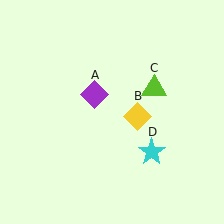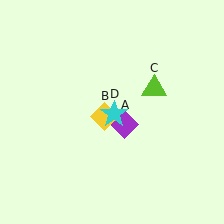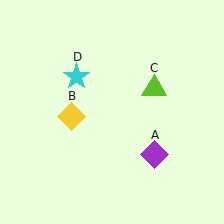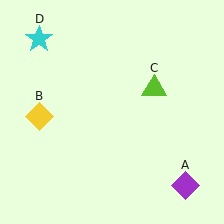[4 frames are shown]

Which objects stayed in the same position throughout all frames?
Lime triangle (object C) remained stationary.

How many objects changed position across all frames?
3 objects changed position: purple diamond (object A), yellow diamond (object B), cyan star (object D).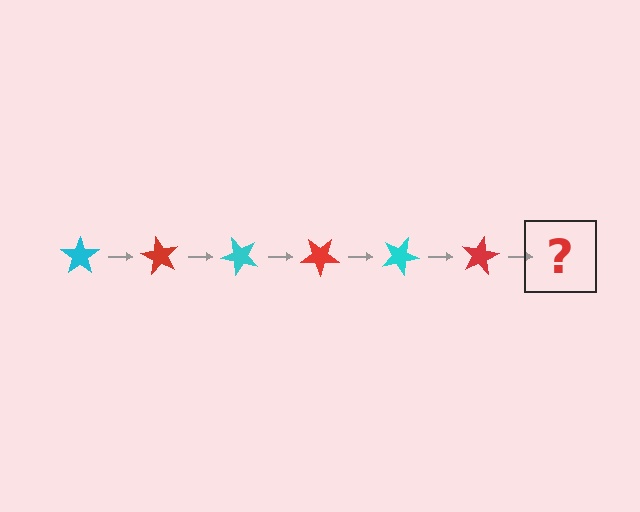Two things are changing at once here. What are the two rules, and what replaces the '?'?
The two rules are that it rotates 60 degrees each step and the color cycles through cyan and red. The '?' should be a cyan star, rotated 360 degrees from the start.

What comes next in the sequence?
The next element should be a cyan star, rotated 360 degrees from the start.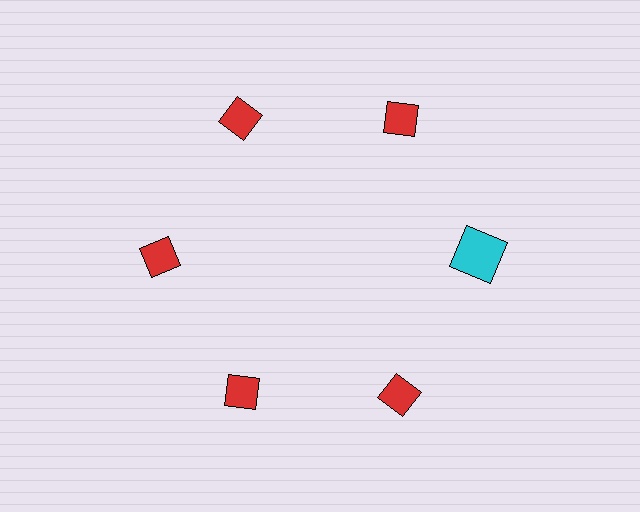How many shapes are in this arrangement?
There are 6 shapes arranged in a ring pattern.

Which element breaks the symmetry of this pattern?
The cyan square at roughly the 3 o'clock position breaks the symmetry. All other shapes are red diamonds.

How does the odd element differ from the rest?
It differs in both color (cyan instead of red) and shape (square instead of diamond).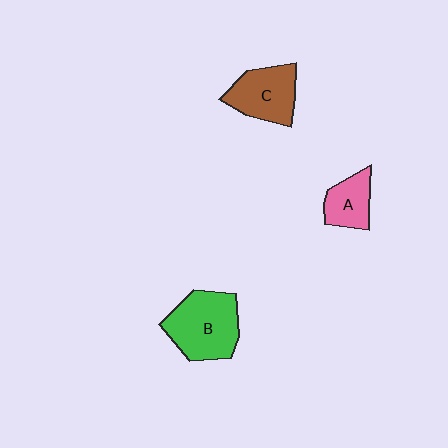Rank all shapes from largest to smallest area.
From largest to smallest: B (green), C (brown), A (pink).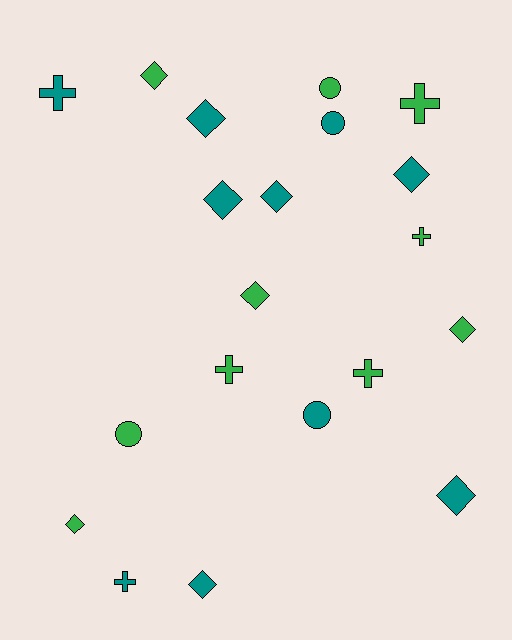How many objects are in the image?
There are 20 objects.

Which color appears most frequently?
Teal, with 10 objects.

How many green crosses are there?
There are 4 green crosses.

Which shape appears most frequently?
Diamond, with 10 objects.